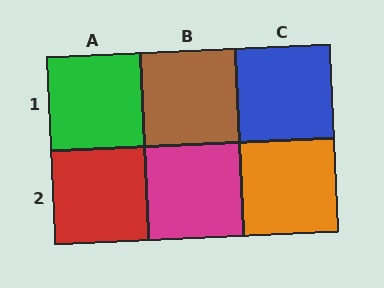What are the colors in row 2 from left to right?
Red, magenta, orange.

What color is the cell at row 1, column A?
Green.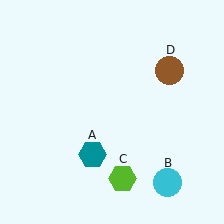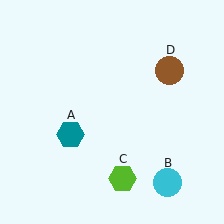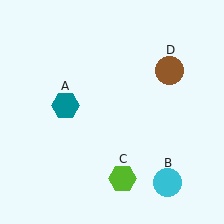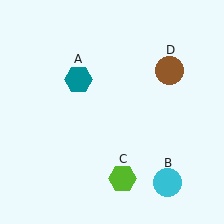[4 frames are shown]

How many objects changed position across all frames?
1 object changed position: teal hexagon (object A).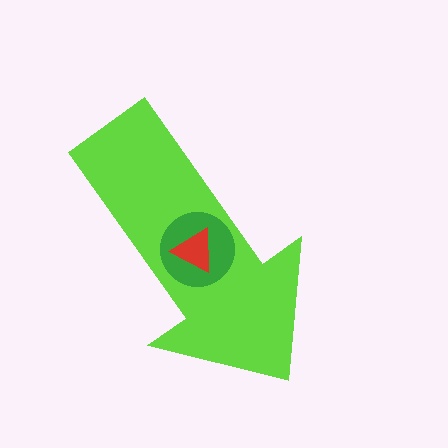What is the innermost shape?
The red triangle.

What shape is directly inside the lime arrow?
The green circle.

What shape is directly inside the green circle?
The red triangle.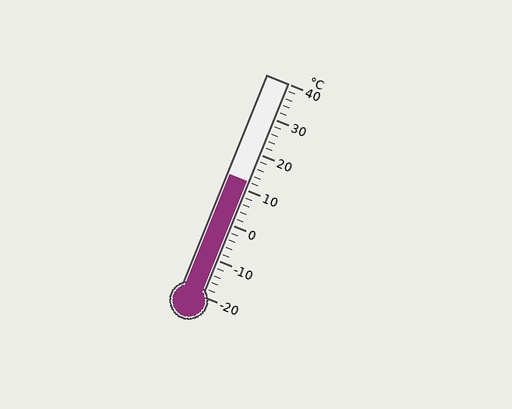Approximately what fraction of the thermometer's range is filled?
The thermometer is filled to approximately 55% of its range.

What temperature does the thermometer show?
The thermometer shows approximately 12°C.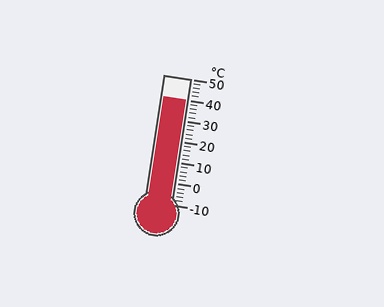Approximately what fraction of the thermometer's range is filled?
The thermometer is filled to approximately 85% of its range.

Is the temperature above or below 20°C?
The temperature is above 20°C.